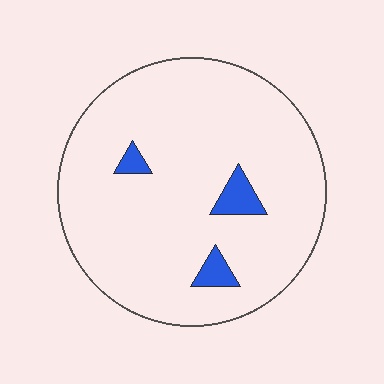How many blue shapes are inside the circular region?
3.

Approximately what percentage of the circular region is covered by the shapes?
Approximately 5%.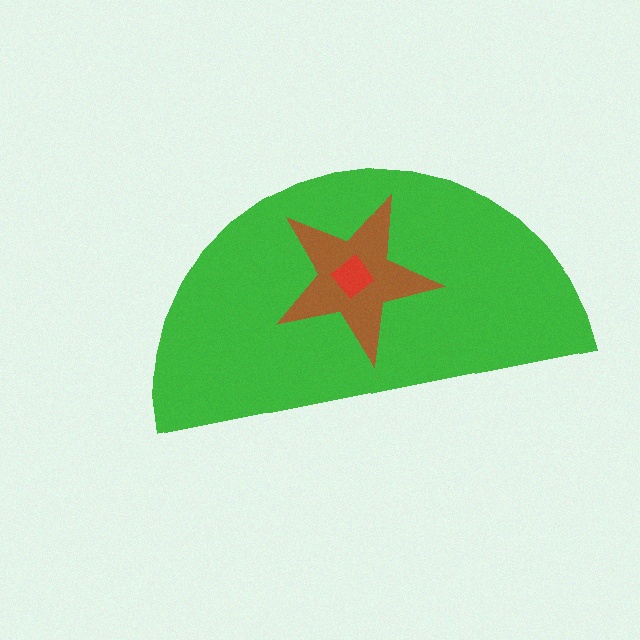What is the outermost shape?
The green semicircle.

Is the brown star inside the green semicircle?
Yes.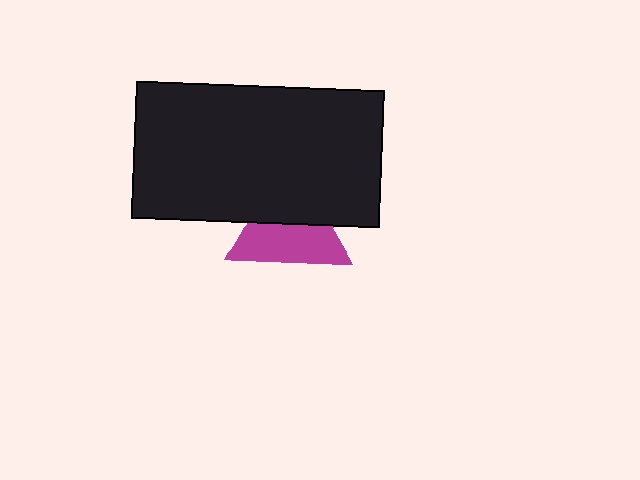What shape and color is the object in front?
The object in front is a black rectangle.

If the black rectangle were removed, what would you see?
You would see the complete magenta triangle.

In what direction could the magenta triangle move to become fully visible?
The magenta triangle could move down. That would shift it out from behind the black rectangle entirely.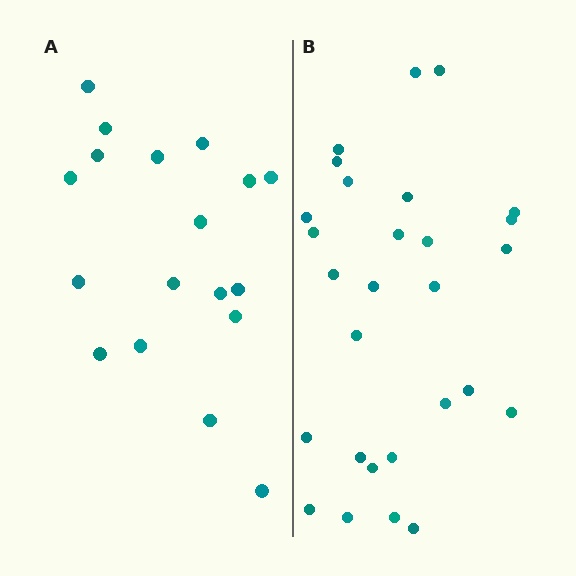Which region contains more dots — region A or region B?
Region B (the right region) has more dots.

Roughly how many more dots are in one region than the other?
Region B has roughly 10 or so more dots than region A.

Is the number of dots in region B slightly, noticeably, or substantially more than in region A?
Region B has substantially more. The ratio is roughly 1.6 to 1.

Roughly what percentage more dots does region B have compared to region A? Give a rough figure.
About 55% more.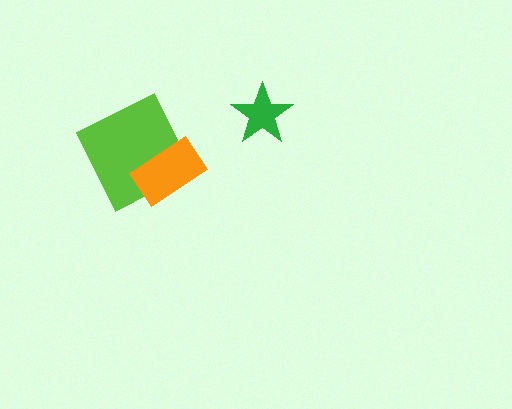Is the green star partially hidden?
No, no other shape covers it.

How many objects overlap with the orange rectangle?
1 object overlaps with the orange rectangle.